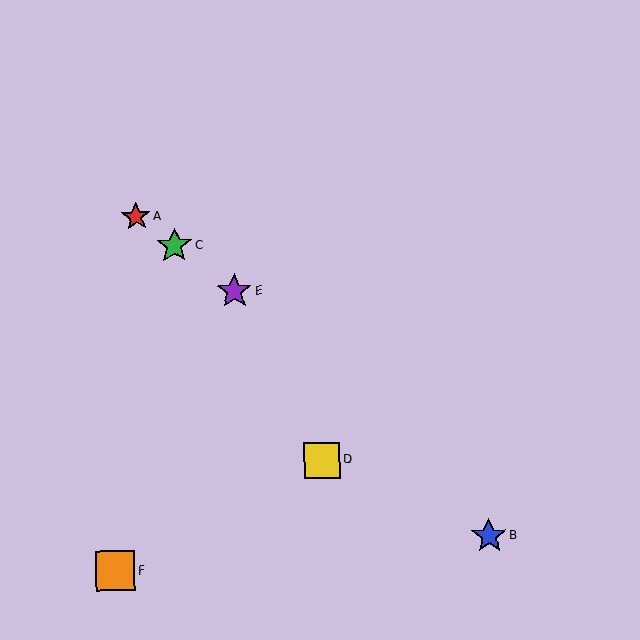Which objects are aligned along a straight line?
Objects A, C, E are aligned along a straight line.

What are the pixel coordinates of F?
Object F is at (115, 571).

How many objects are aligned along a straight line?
3 objects (A, C, E) are aligned along a straight line.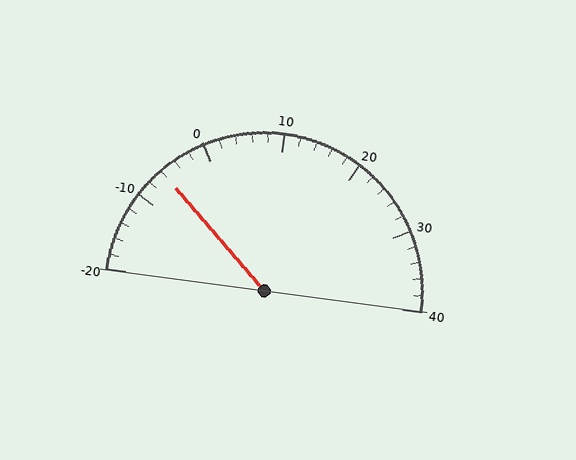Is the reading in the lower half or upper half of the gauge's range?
The reading is in the lower half of the range (-20 to 40).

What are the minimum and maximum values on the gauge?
The gauge ranges from -20 to 40.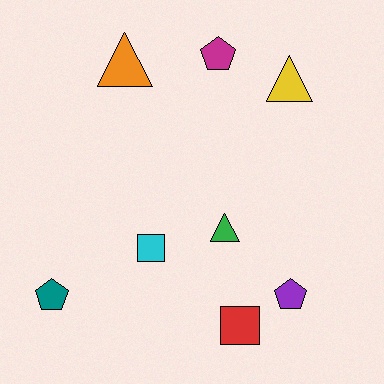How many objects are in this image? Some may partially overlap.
There are 8 objects.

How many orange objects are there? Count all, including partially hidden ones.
There is 1 orange object.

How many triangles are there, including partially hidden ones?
There are 3 triangles.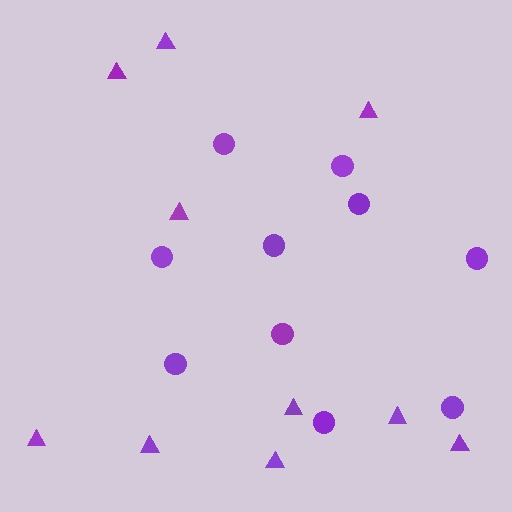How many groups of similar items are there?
There are 2 groups: one group of triangles (10) and one group of circles (10).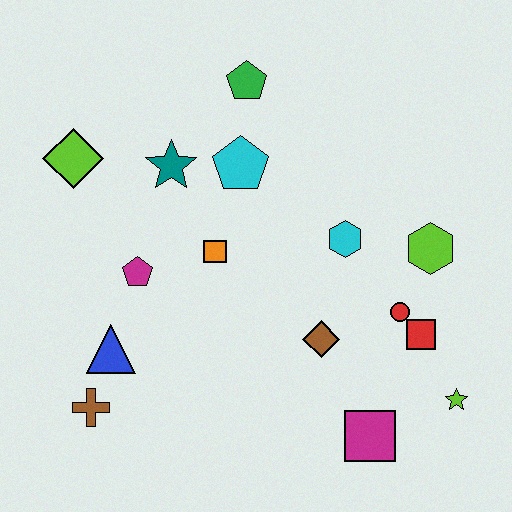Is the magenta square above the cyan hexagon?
No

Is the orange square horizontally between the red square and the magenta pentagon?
Yes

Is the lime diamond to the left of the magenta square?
Yes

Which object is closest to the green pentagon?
The cyan pentagon is closest to the green pentagon.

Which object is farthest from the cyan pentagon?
The lime star is farthest from the cyan pentagon.